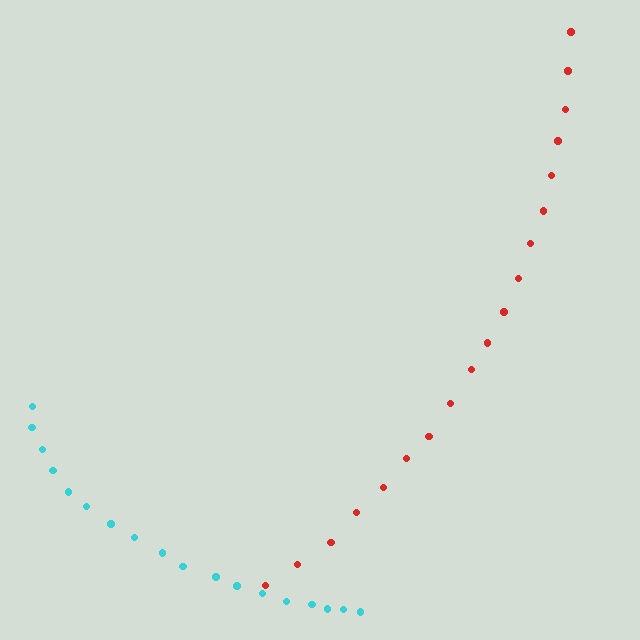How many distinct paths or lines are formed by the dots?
There are 2 distinct paths.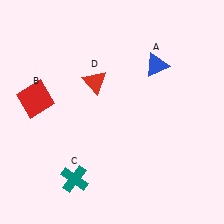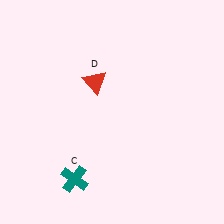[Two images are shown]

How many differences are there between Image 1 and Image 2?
There are 2 differences between the two images.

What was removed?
The blue triangle (A), the red square (B) were removed in Image 2.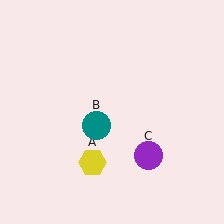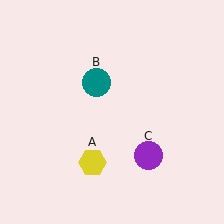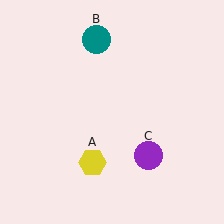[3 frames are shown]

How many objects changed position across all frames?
1 object changed position: teal circle (object B).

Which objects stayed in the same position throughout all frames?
Yellow hexagon (object A) and purple circle (object C) remained stationary.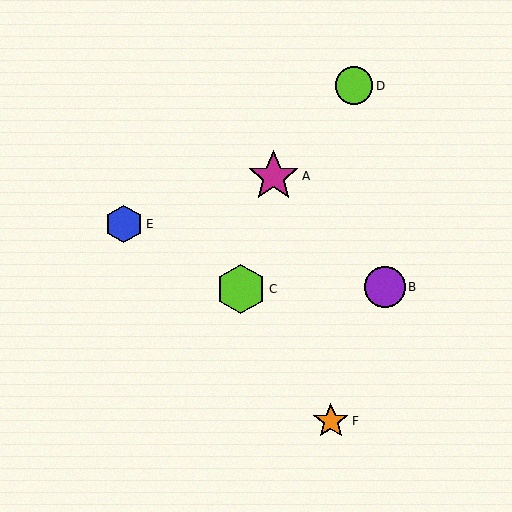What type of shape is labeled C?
Shape C is a lime hexagon.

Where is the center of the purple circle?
The center of the purple circle is at (385, 287).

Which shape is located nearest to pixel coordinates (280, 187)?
The magenta star (labeled A) at (274, 176) is nearest to that location.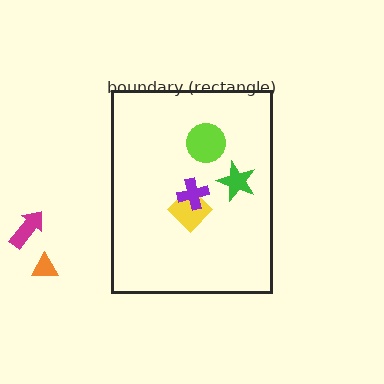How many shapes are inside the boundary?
4 inside, 2 outside.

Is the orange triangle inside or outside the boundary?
Outside.